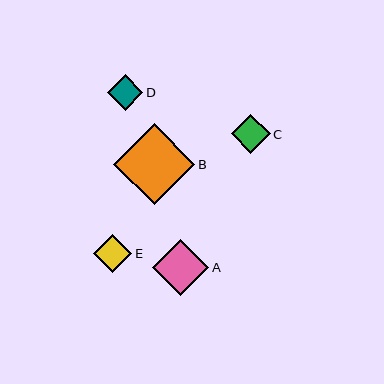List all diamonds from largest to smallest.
From largest to smallest: B, A, C, E, D.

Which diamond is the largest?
Diamond B is the largest with a size of approximately 81 pixels.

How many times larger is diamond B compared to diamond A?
Diamond B is approximately 1.4 times the size of diamond A.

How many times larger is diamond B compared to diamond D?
Diamond B is approximately 2.3 times the size of diamond D.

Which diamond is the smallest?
Diamond D is the smallest with a size of approximately 35 pixels.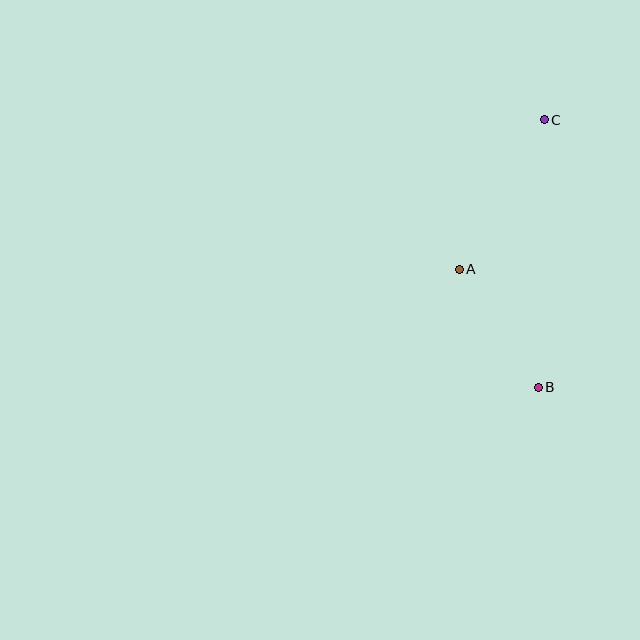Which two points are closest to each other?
Points A and B are closest to each other.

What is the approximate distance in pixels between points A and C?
The distance between A and C is approximately 172 pixels.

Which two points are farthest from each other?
Points B and C are farthest from each other.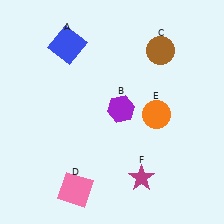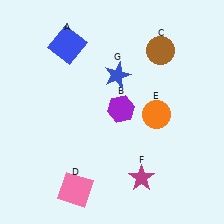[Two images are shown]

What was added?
A blue star (G) was added in Image 2.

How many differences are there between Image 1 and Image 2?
There is 1 difference between the two images.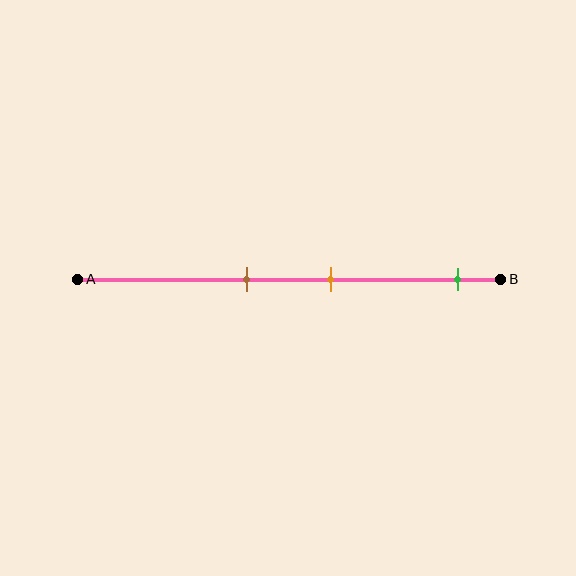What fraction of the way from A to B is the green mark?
The green mark is approximately 90% (0.9) of the way from A to B.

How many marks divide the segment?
There are 3 marks dividing the segment.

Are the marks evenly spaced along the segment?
No, the marks are not evenly spaced.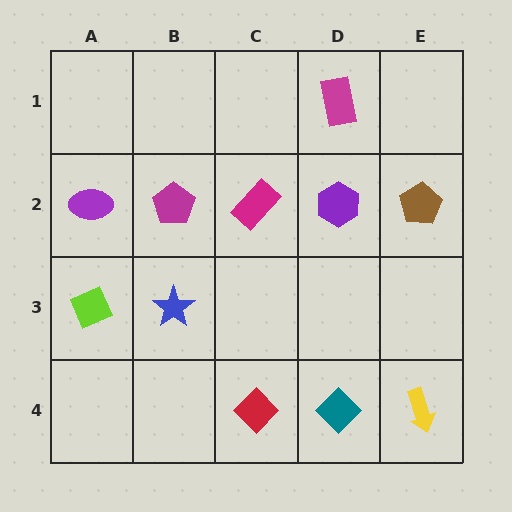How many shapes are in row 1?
1 shape.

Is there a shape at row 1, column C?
No, that cell is empty.